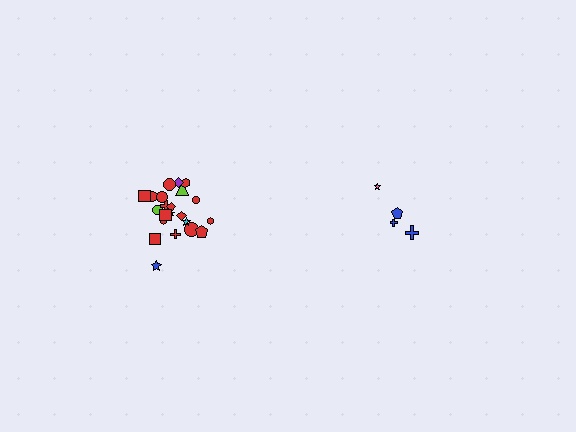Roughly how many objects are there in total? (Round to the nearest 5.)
Roughly 25 objects in total.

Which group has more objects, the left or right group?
The left group.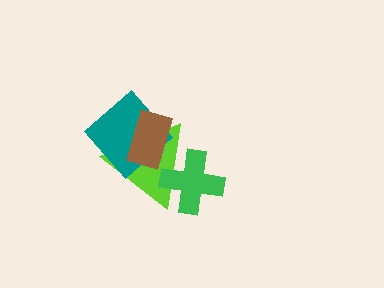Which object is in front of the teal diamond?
The brown rectangle is in front of the teal diamond.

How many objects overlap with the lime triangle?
3 objects overlap with the lime triangle.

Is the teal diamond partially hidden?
Yes, it is partially covered by another shape.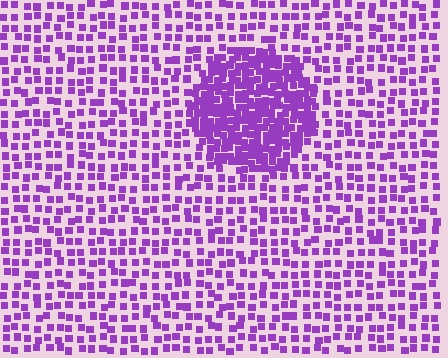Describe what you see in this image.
The image contains small purple elements arranged at two different densities. A circle-shaped region is visible where the elements are more densely packed than the surrounding area.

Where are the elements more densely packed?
The elements are more densely packed inside the circle boundary.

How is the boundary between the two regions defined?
The boundary is defined by a change in element density (approximately 2.4x ratio). All elements are the same color, size, and shape.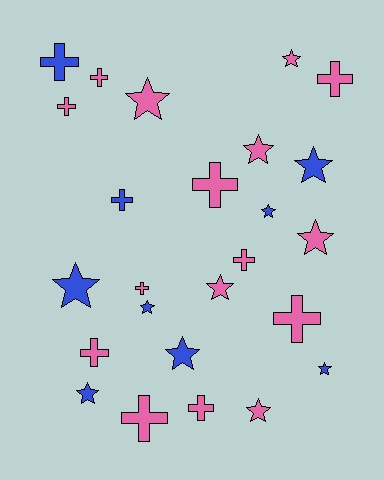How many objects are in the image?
There are 25 objects.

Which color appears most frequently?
Pink, with 16 objects.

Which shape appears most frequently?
Star, with 13 objects.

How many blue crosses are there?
There are 2 blue crosses.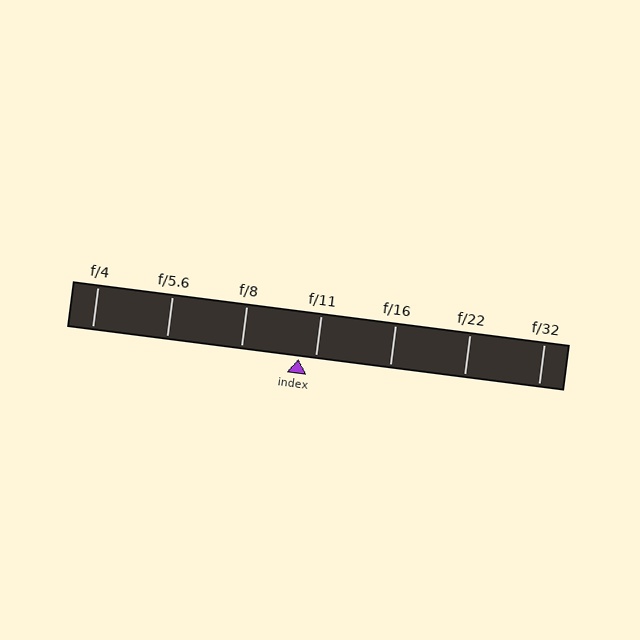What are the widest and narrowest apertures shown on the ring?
The widest aperture shown is f/4 and the narrowest is f/32.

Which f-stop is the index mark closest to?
The index mark is closest to f/11.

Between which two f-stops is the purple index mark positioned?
The index mark is between f/8 and f/11.